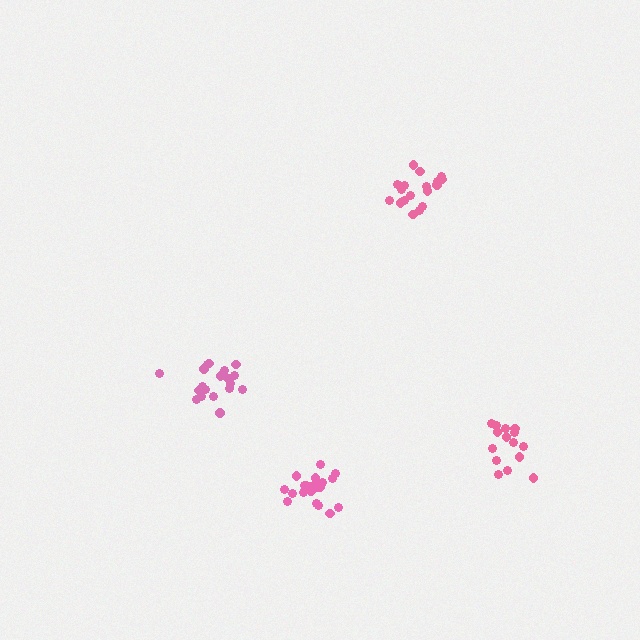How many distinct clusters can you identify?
There are 4 distinct clusters.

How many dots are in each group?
Group 1: 20 dots, Group 2: 19 dots, Group 3: 15 dots, Group 4: 18 dots (72 total).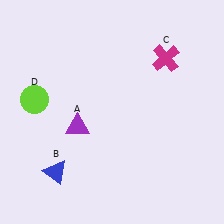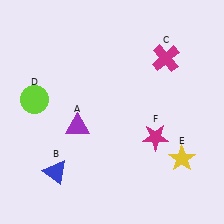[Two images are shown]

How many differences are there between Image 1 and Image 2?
There are 2 differences between the two images.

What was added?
A yellow star (E), a magenta star (F) were added in Image 2.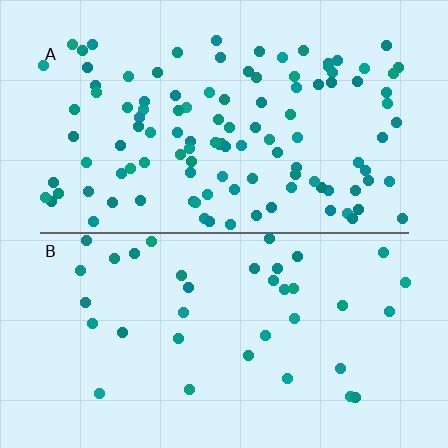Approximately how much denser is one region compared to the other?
Approximately 3.0× — region A over region B.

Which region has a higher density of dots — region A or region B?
A (the top).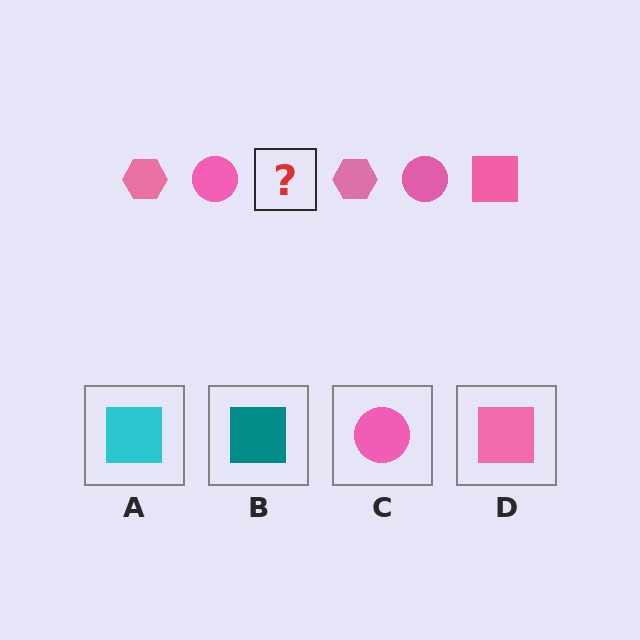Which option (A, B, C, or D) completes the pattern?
D.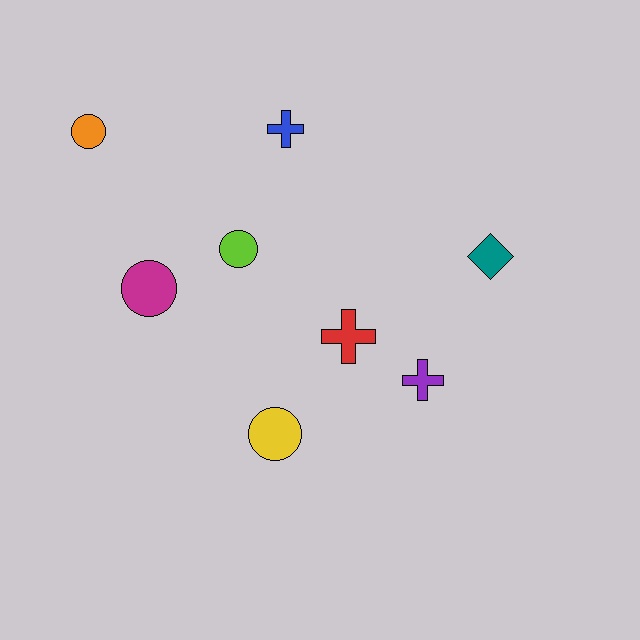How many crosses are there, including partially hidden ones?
There are 3 crosses.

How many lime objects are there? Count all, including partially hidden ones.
There is 1 lime object.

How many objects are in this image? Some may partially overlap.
There are 8 objects.